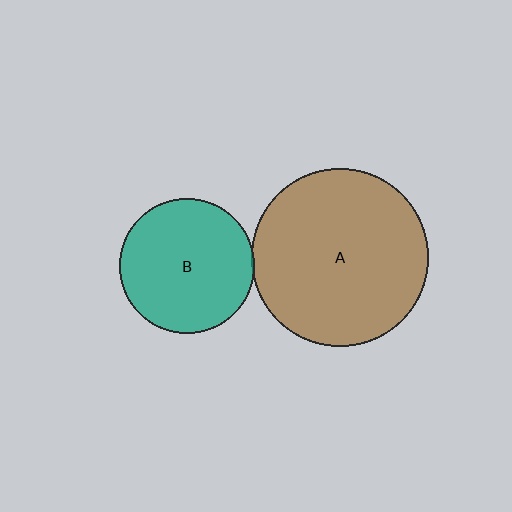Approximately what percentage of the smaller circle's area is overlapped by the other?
Approximately 5%.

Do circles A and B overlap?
Yes.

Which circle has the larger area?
Circle A (brown).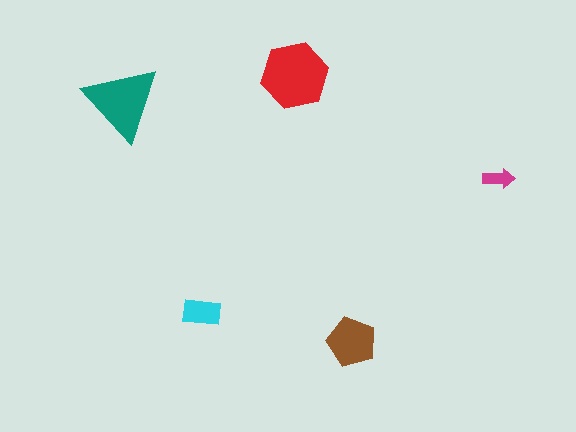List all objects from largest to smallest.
The red hexagon, the teal triangle, the brown pentagon, the cyan rectangle, the magenta arrow.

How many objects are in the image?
There are 5 objects in the image.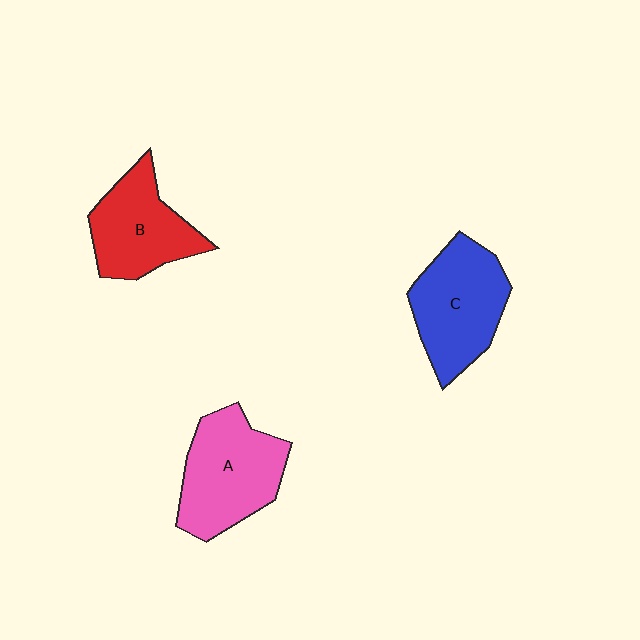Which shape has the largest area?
Shape A (pink).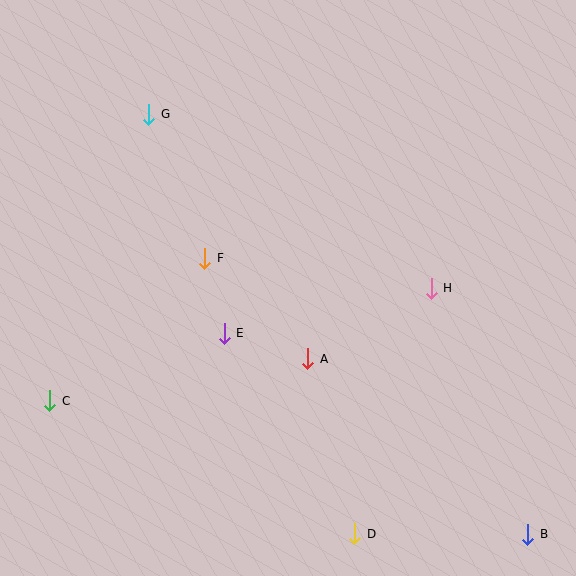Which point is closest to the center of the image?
Point A at (308, 359) is closest to the center.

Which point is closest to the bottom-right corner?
Point B is closest to the bottom-right corner.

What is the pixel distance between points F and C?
The distance between F and C is 210 pixels.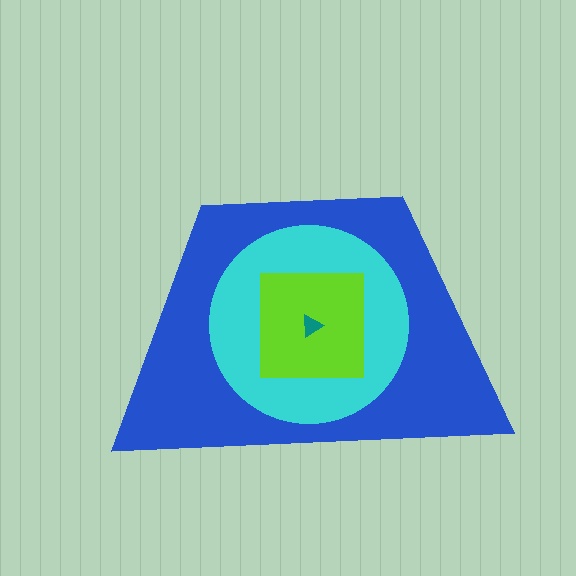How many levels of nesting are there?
4.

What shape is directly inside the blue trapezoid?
The cyan circle.